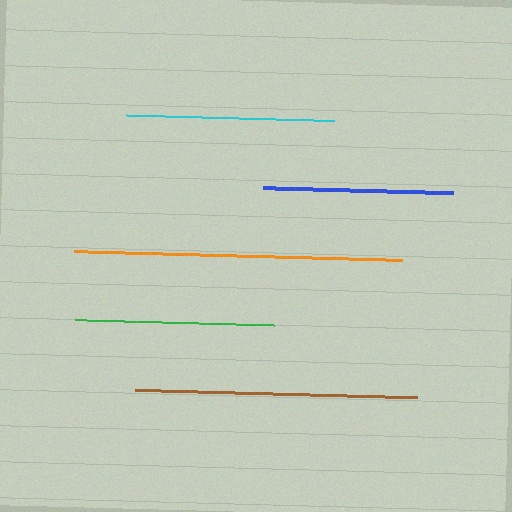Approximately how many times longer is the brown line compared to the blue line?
The brown line is approximately 1.5 times the length of the blue line.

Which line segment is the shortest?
The blue line is the shortest at approximately 190 pixels.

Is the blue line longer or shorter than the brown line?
The brown line is longer than the blue line.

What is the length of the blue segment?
The blue segment is approximately 190 pixels long.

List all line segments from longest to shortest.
From longest to shortest: orange, brown, cyan, green, blue.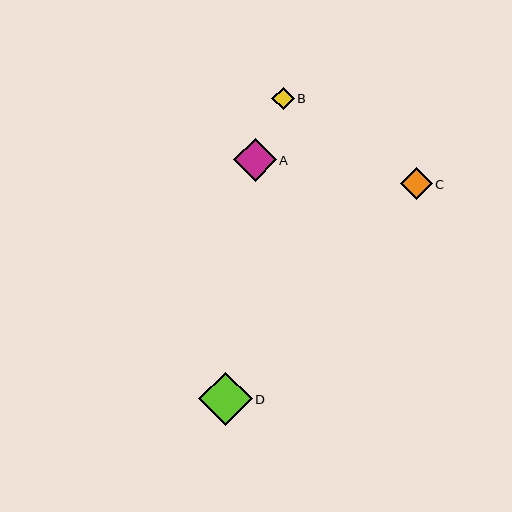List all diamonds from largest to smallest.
From largest to smallest: D, A, C, B.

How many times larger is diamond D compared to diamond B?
Diamond D is approximately 2.4 times the size of diamond B.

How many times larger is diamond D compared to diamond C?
Diamond D is approximately 1.7 times the size of diamond C.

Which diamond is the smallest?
Diamond B is the smallest with a size of approximately 23 pixels.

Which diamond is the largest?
Diamond D is the largest with a size of approximately 54 pixels.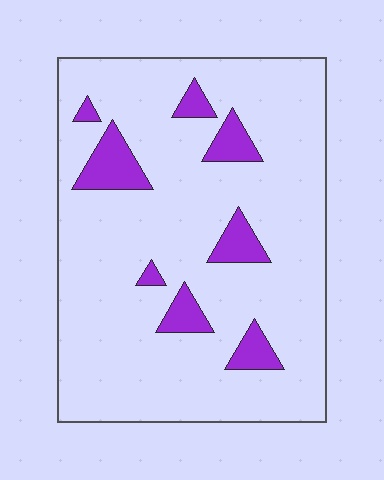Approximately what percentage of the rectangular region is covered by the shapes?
Approximately 10%.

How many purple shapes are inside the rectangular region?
8.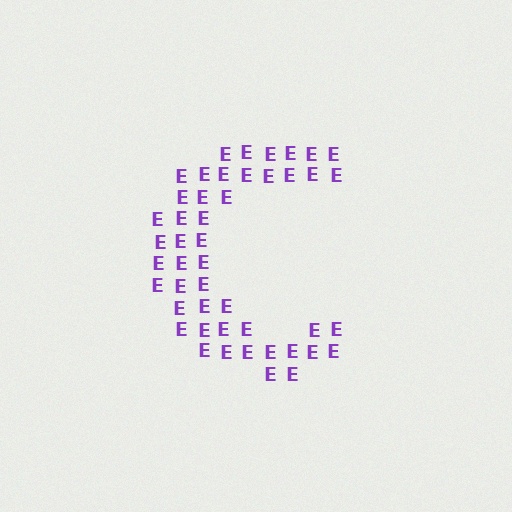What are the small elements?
The small elements are letter E's.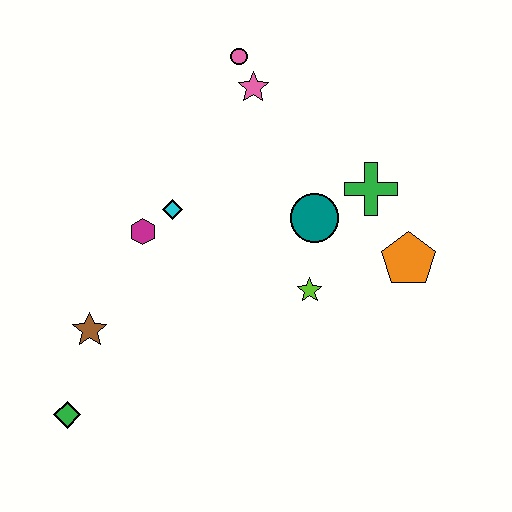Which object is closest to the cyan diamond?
The magenta hexagon is closest to the cyan diamond.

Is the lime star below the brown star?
No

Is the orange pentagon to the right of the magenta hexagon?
Yes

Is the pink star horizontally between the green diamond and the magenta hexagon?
No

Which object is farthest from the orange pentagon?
The green diamond is farthest from the orange pentagon.